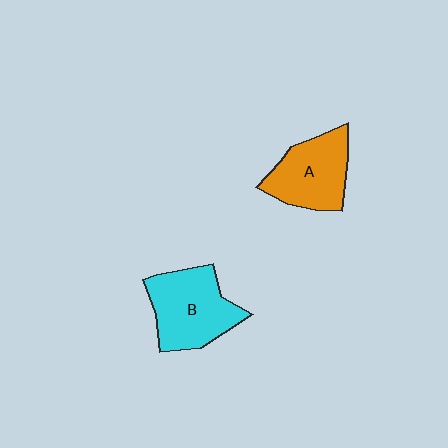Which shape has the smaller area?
Shape A (orange).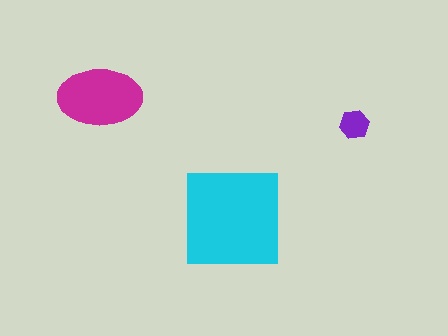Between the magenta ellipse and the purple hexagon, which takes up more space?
The magenta ellipse.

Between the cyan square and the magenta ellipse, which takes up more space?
The cyan square.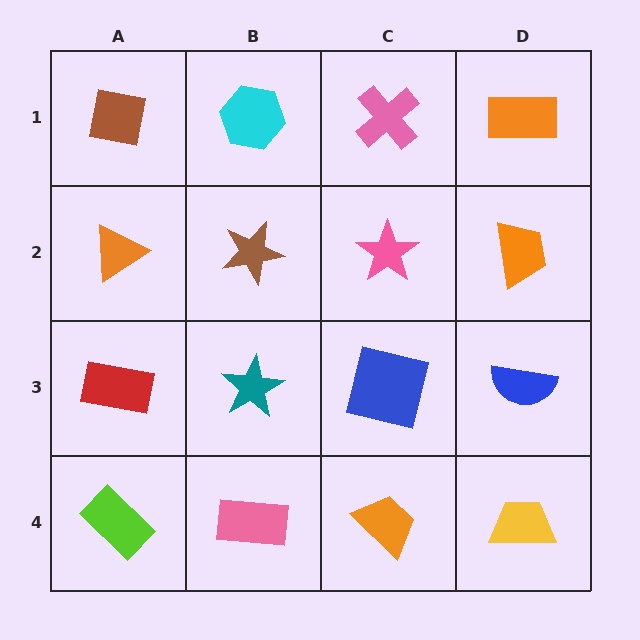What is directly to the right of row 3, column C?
A blue semicircle.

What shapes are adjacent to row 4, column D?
A blue semicircle (row 3, column D), an orange trapezoid (row 4, column C).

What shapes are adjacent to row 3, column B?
A brown star (row 2, column B), a pink rectangle (row 4, column B), a red rectangle (row 3, column A), a blue square (row 3, column C).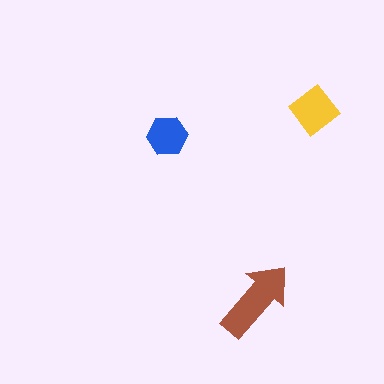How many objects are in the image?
There are 3 objects in the image.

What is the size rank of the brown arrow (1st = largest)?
1st.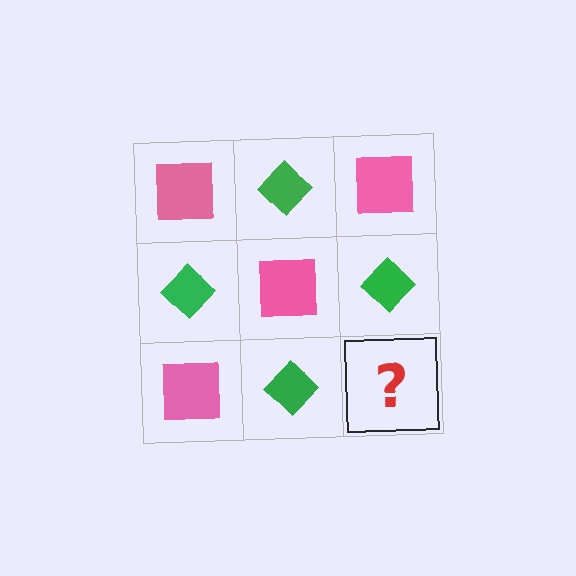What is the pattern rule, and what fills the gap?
The rule is that it alternates pink square and green diamond in a checkerboard pattern. The gap should be filled with a pink square.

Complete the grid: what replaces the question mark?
The question mark should be replaced with a pink square.